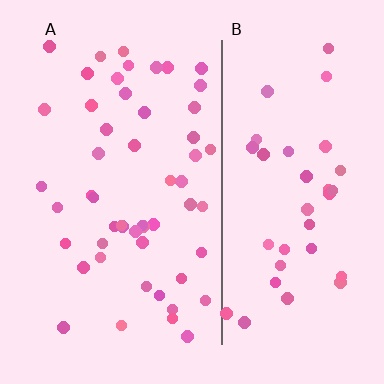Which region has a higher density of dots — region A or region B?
A (the left).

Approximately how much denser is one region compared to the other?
Approximately 1.4× — region A over region B.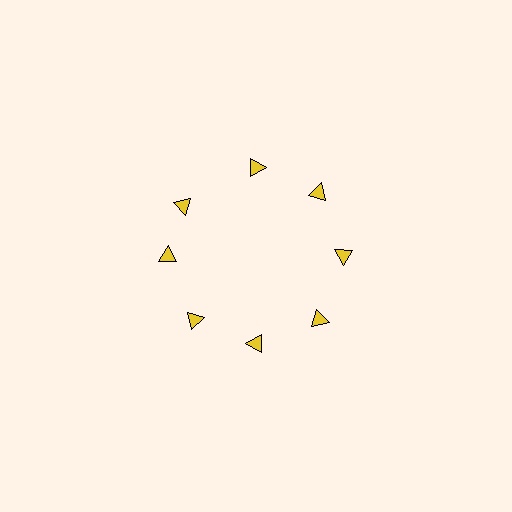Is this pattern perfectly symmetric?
No. The 8 yellow triangles are arranged in a ring, but one element near the 10 o'clock position is rotated out of alignment along the ring, breaking the 8-fold rotational symmetry.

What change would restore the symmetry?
The symmetry would be restored by rotating it back into even spacing with its neighbors so that all 8 triangles sit at equal angles and equal distance from the center.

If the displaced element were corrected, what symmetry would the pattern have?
It would have 8-fold rotational symmetry — the pattern would map onto itself every 45 degrees.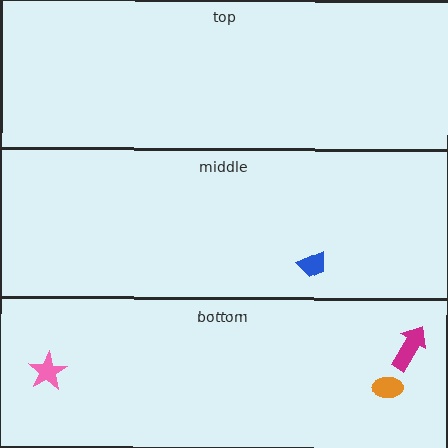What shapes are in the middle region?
The blue trapezoid.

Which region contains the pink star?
The bottom region.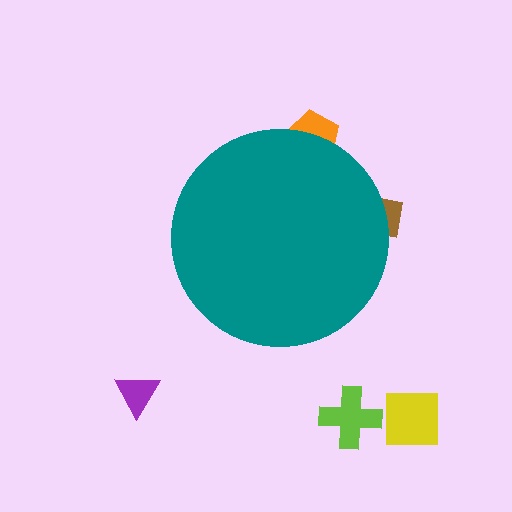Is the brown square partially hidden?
Yes, the brown square is partially hidden behind the teal circle.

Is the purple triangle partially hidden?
No, the purple triangle is fully visible.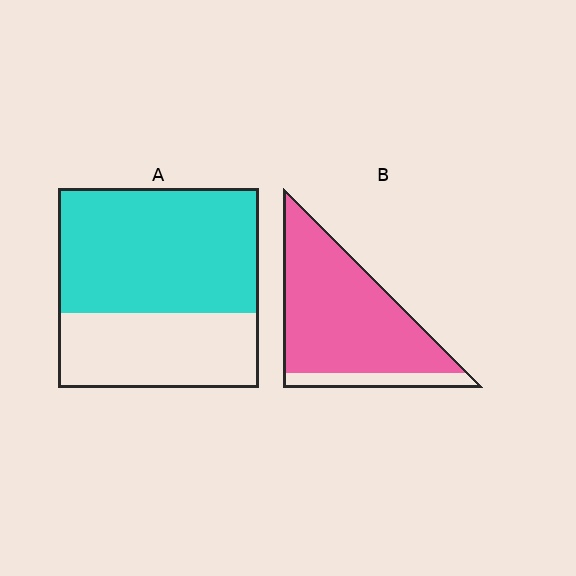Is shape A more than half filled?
Yes.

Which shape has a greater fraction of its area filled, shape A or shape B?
Shape B.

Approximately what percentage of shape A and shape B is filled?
A is approximately 60% and B is approximately 85%.